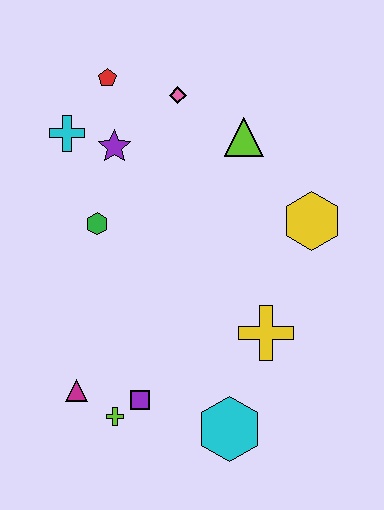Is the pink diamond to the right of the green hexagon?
Yes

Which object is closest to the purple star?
The cyan cross is closest to the purple star.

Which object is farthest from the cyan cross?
The cyan hexagon is farthest from the cyan cross.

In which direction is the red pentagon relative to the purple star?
The red pentagon is above the purple star.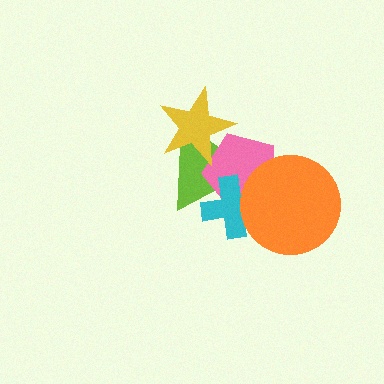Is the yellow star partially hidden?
No, no other shape covers it.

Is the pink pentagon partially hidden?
Yes, it is partially covered by another shape.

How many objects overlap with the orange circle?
2 objects overlap with the orange circle.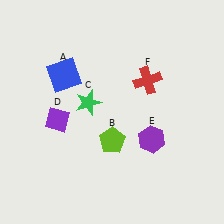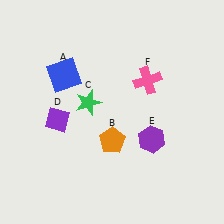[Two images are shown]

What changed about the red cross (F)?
In Image 1, F is red. In Image 2, it changed to pink.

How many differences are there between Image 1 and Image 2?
There are 2 differences between the two images.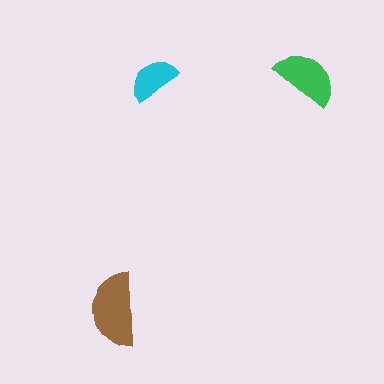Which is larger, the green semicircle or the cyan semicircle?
The green one.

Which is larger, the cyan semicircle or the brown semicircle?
The brown one.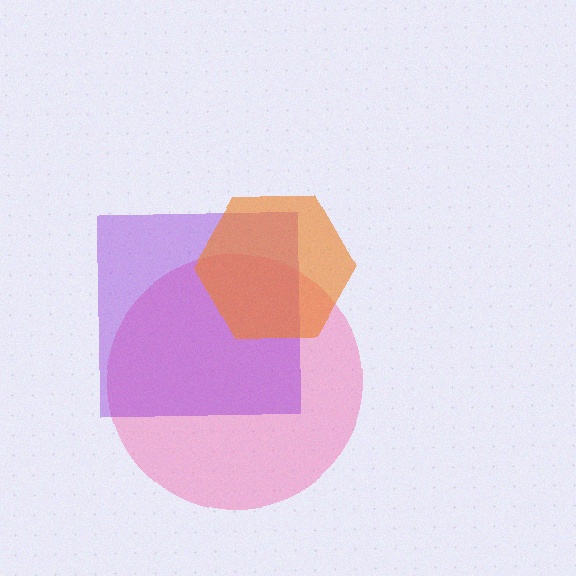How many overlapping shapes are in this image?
There are 3 overlapping shapes in the image.